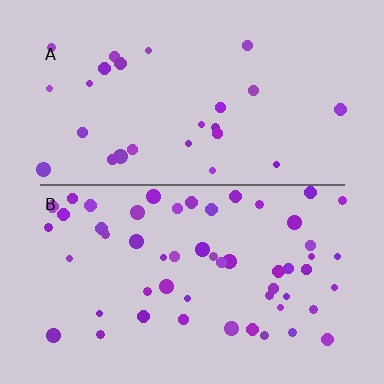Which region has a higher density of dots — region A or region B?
B (the bottom).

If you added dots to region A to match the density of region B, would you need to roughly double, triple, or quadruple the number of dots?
Approximately double.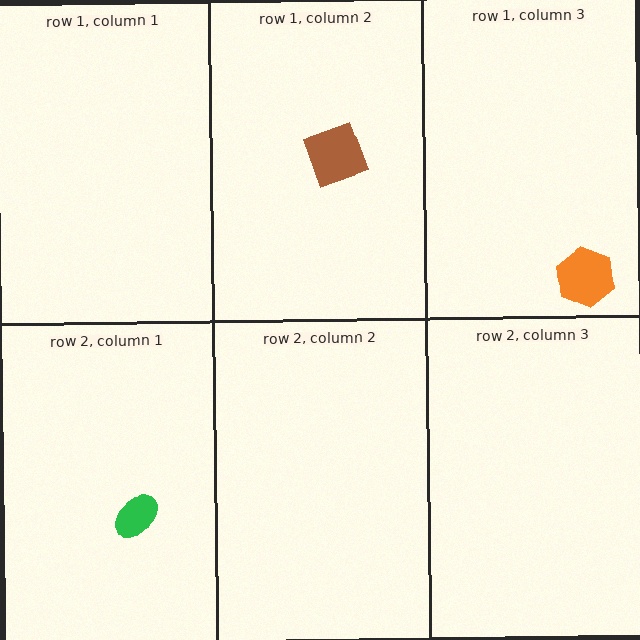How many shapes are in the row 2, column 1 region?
1.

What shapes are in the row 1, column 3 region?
The orange hexagon.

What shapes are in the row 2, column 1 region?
The green ellipse.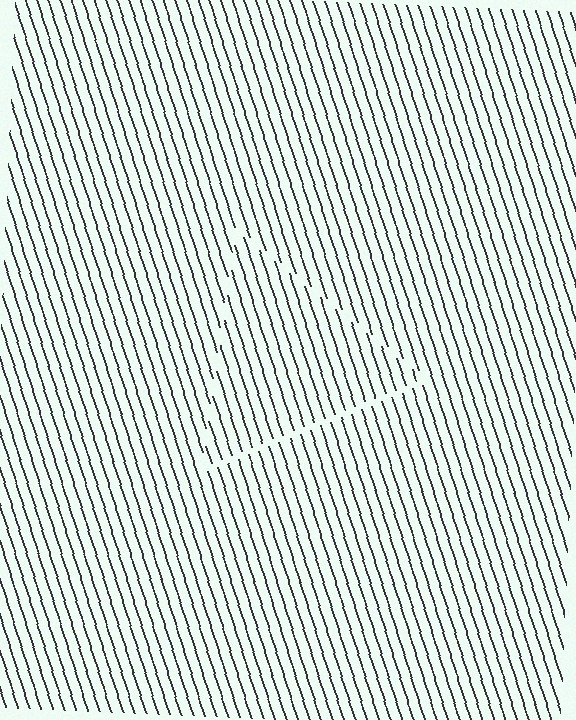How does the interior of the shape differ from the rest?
The interior of the shape contains the same grating, shifted by half a period — the contour is defined by the phase discontinuity where line-ends from the inner and outer gratings abut.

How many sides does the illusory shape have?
3 sides — the line-ends trace a triangle.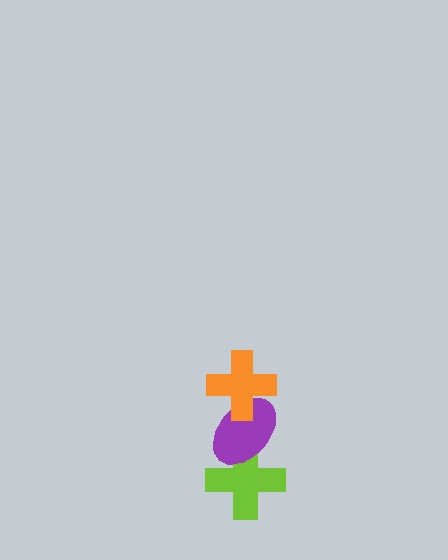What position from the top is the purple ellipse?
The purple ellipse is 2nd from the top.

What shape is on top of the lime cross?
The purple ellipse is on top of the lime cross.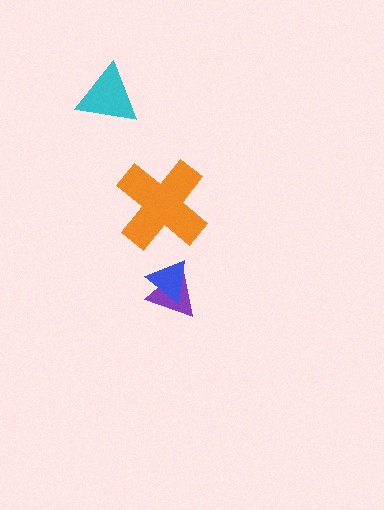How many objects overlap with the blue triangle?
1 object overlaps with the blue triangle.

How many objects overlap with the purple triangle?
1 object overlaps with the purple triangle.